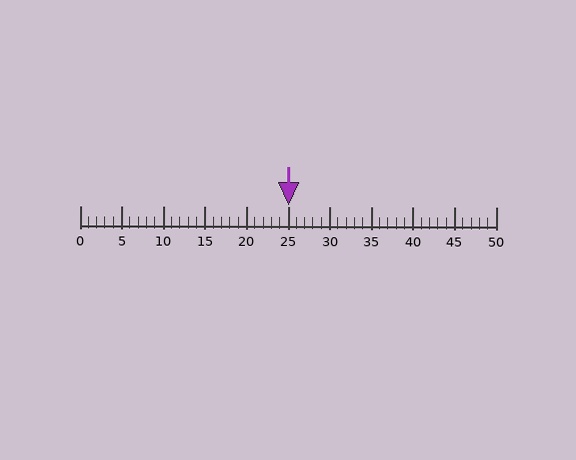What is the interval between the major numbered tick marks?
The major tick marks are spaced 5 units apart.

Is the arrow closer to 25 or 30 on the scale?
The arrow is closer to 25.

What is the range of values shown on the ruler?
The ruler shows values from 0 to 50.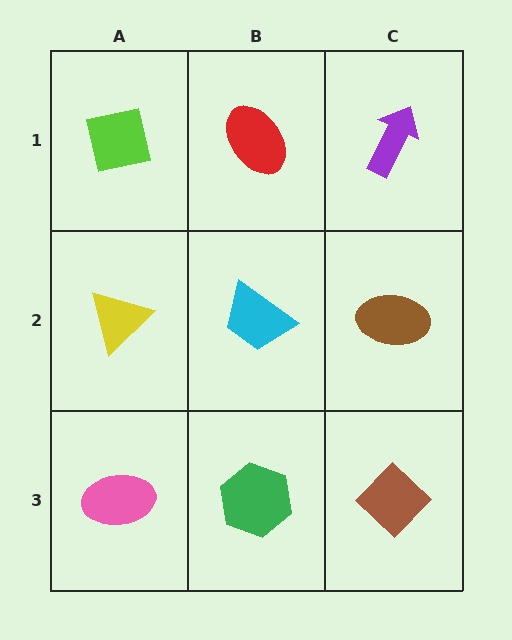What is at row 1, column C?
A purple arrow.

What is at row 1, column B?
A red ellipse.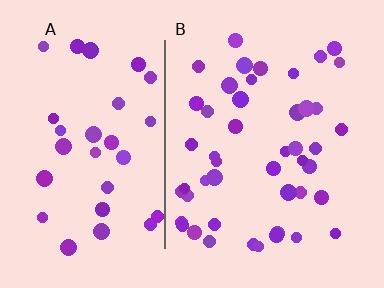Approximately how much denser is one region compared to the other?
Approximately 1.4× — region B over region A.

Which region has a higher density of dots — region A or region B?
B (the right).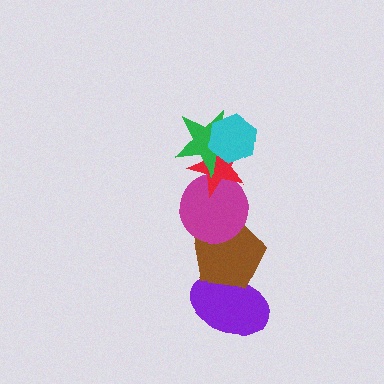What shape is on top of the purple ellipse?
The brown pentagon is on top of the purple ellipse.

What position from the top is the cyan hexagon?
The cyan hexagon is 1st from the top.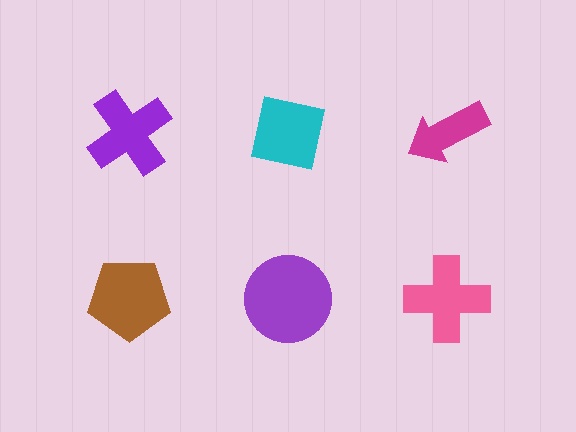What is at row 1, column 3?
A magenta arrow.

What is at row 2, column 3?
A pink cross.